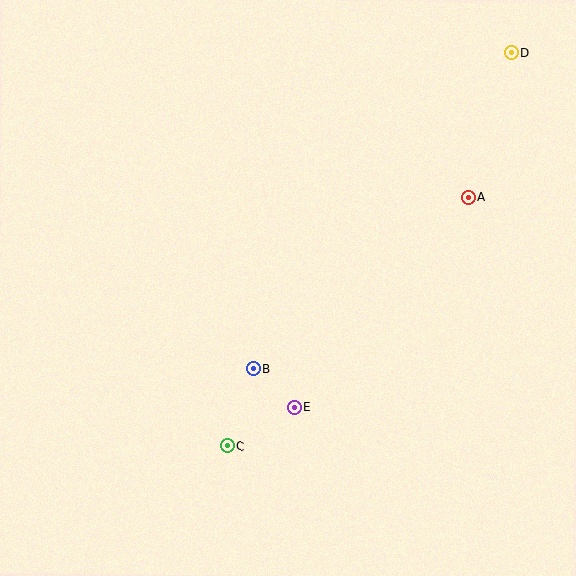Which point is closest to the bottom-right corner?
Point E is closest to the bottom-right corner.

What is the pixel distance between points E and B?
The distance between E and B is 56 pixels.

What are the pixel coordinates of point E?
Point E is at (294, 407).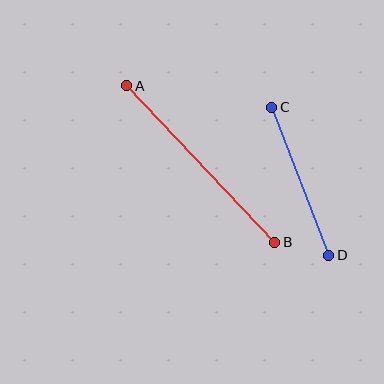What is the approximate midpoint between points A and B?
The midpoint is at approximately (201, 164) pixels.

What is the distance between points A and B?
The distance is approximately 215 pixels.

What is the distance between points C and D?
The distance is approximately 159 pixels.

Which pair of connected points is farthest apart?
Points A and B are farthest apart.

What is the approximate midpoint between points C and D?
The midpoint is at approximately (300, 181) pixels.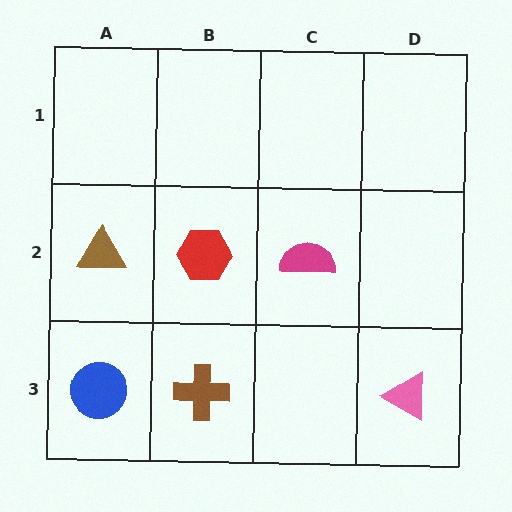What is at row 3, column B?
A brown cross.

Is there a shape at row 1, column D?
No, that cell is empty.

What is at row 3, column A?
A blue circle.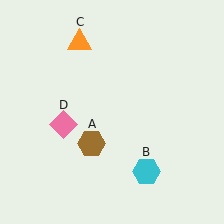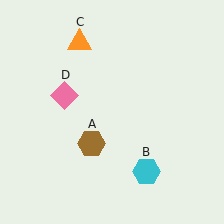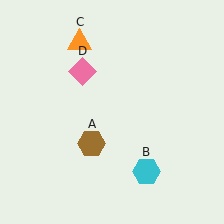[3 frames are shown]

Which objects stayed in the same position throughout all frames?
Brown hexagon (object A) and cyan hexagon (object B) and orange triangle (object C) remained stationary.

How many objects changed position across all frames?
1 object changed position: pink diamond (object D).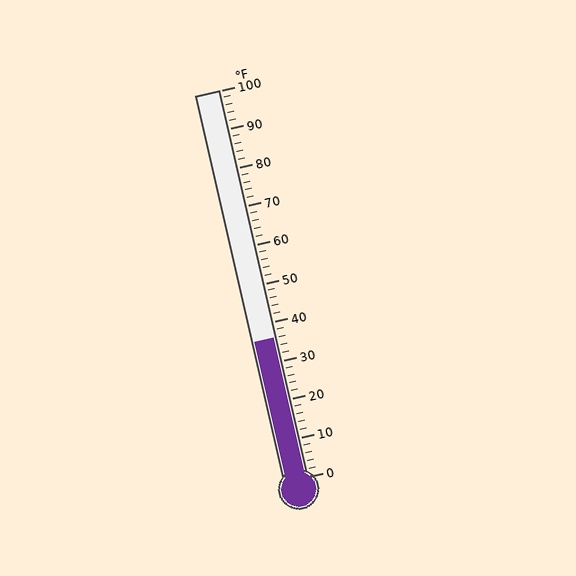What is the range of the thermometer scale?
The thermometer scale ranges from 0°F to 100°F.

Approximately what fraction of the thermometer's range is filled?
The thermometer is filled to approximately 35% of its range.